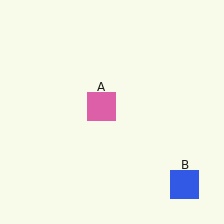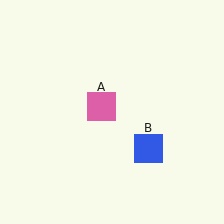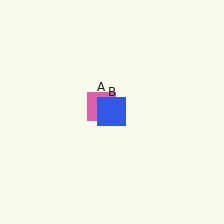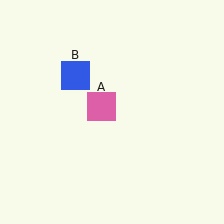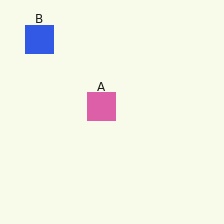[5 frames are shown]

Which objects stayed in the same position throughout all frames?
Pink square (object A) remained stationary.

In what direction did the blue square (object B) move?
The blue square (object B) moved up and to the left.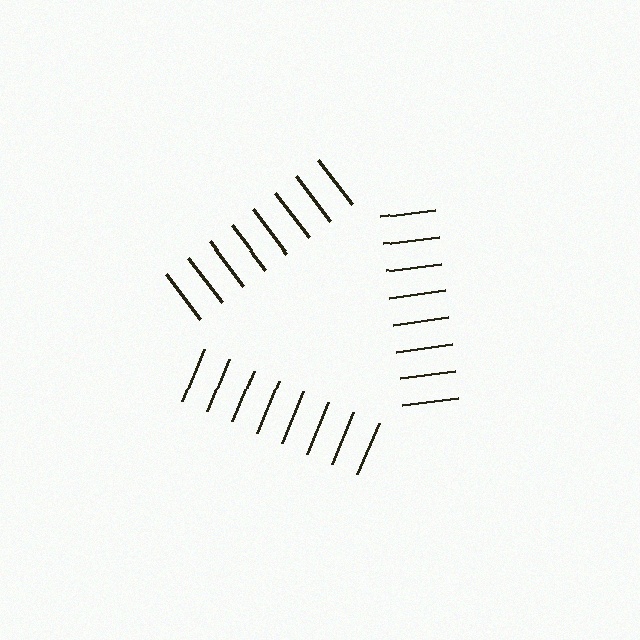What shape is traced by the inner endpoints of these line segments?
An illusory triangle — the line segments terminate on its edges but no continuous stroke is drawn.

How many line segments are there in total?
24 — 8 along each of the 3 edges.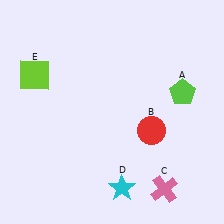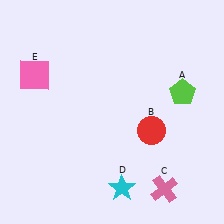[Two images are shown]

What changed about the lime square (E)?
In Image 1, E is lime. In Image 2, it changed to pink.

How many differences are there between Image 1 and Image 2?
There is 1 difference between the two images.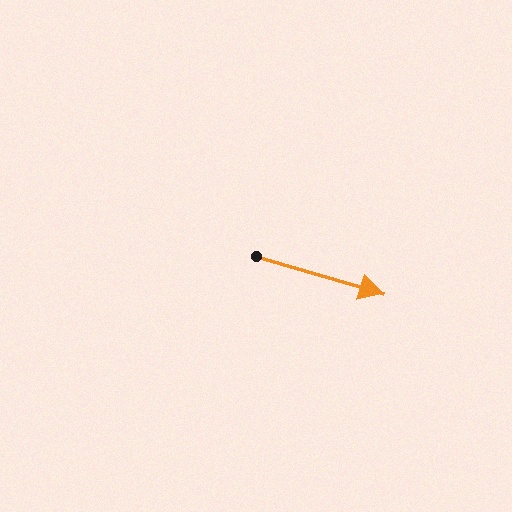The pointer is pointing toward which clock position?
Roughly 4 o'clock.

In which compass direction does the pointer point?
East.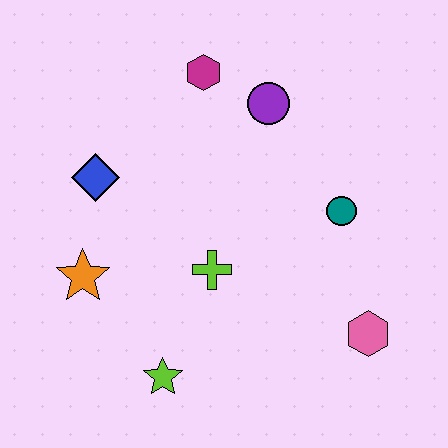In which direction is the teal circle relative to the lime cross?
The teal circle is to the right of the lime cross.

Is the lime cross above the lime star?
Yes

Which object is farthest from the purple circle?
The lime star is farthest from the purple circle.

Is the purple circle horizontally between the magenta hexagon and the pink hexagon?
Yes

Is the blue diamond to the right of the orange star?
Yes